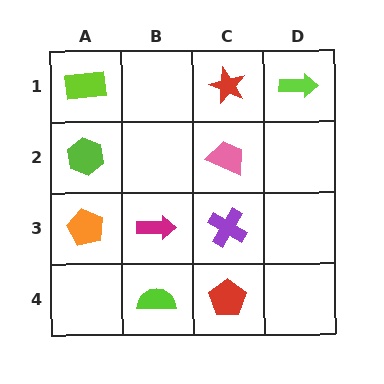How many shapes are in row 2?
2 shapes.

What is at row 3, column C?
A purple cross.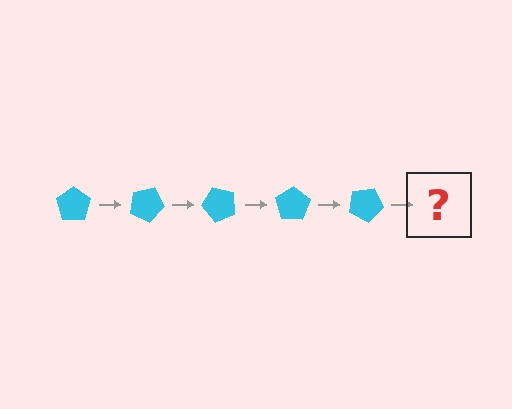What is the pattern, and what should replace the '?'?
The pattern is that the pentagon rotates 25 degrees each step. The '?' should be a cyan pentagon rotated 125 degrees.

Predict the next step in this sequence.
The next step is a cyan pentagon rotated 125 degrees.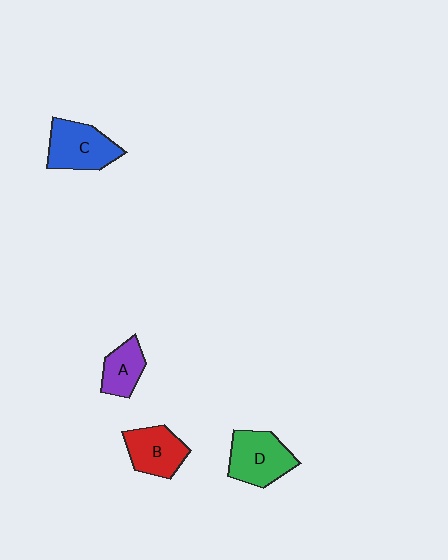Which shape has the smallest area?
Shape A (purple).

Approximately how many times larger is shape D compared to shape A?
Approximately 1.5 times.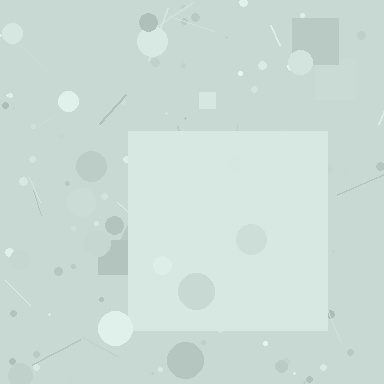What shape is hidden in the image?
A square is hidden in the image.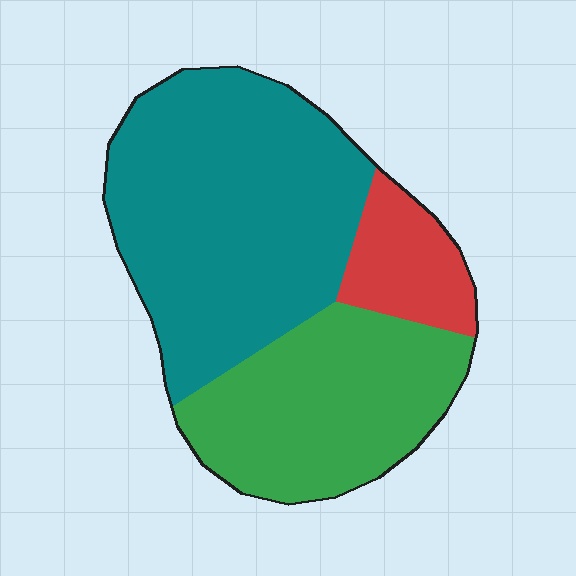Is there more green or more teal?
Teal.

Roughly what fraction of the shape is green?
Green covers around 35% of the shape.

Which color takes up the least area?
Red, at roughly 10%.